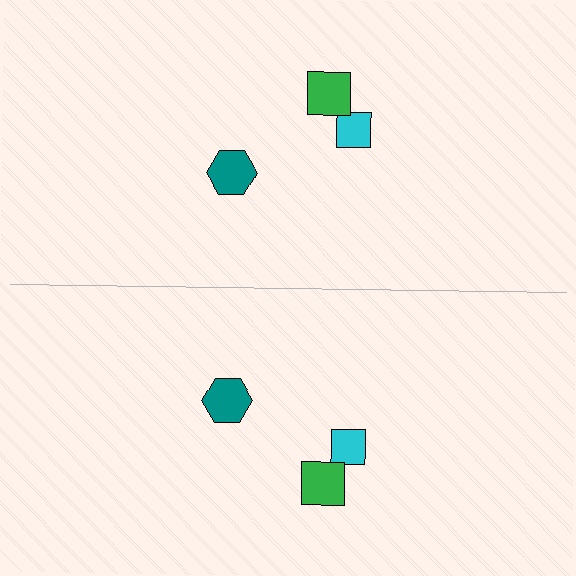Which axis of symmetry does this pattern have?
The pattern has a horizontal axis of symmetry running through the center of the image.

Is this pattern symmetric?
Yes, this pattern has bilateral (reflection) symmetry.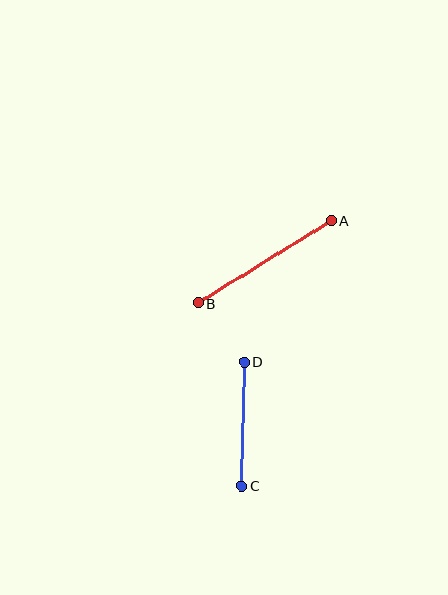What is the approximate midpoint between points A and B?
The midpoint is at approximately (265, 262) pixels.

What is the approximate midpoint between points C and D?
The midpoint is at approximately (243, 424) pixels.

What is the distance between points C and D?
The distance is approximately 124 pixels.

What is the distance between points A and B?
The distance is approximately 156 pixels.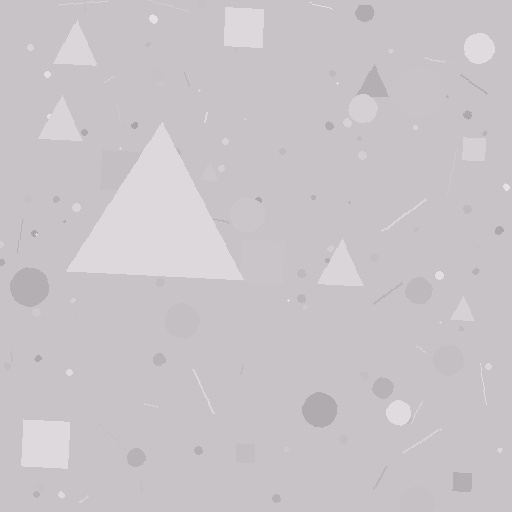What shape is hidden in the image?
A triangle is hidden in the image.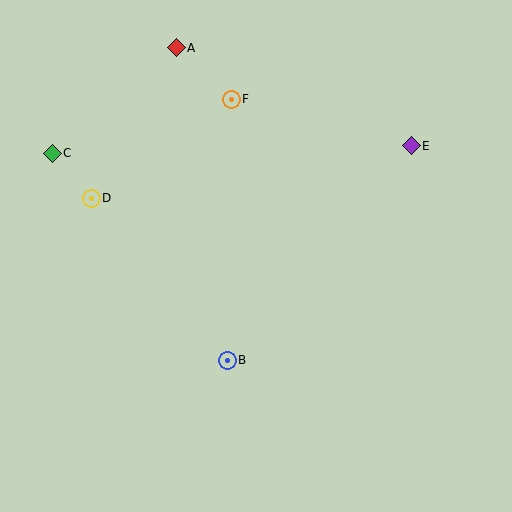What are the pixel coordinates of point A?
Point A is at (176, 48).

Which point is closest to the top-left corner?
Point C is closest to the top-left corner.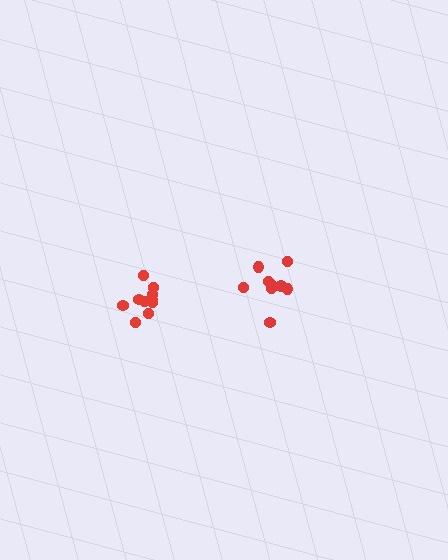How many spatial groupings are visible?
There are 2 spatial groupings.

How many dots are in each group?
Group 1: 10 dots, Group 2: 9 dots (19 total).